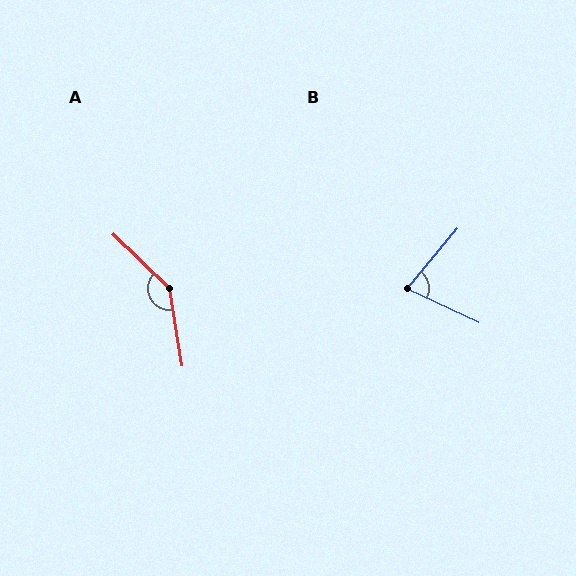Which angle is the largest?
A, at approximately 143 degrees.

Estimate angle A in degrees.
Approximately 143 degrees.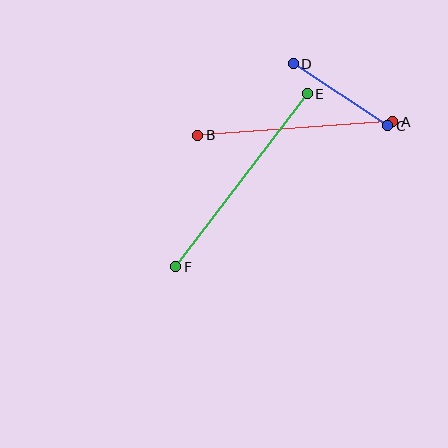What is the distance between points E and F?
The distance is approximately 217 pixels.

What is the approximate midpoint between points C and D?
The midpoint is at approximately (341, 95) pixels.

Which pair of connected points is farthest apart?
Points E and F are farthest apart.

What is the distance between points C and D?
The distance is approximately 113 pixels.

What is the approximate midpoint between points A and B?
The midpoint is at approximately (295, 128) pixels.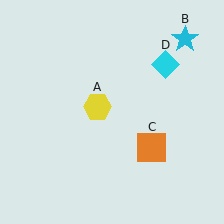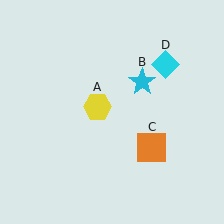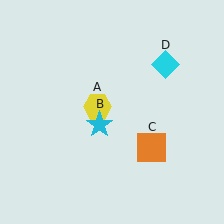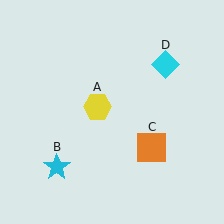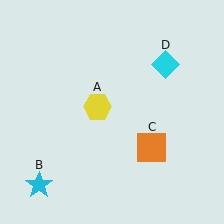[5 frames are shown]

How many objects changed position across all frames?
1 object changed position: cyan star (object B).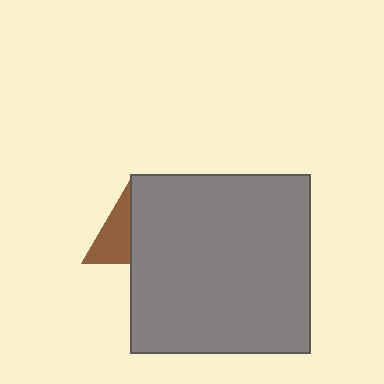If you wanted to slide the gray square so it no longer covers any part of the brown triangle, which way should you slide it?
Slide it right — that is the most direct way to separate the two shapes.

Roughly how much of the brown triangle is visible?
A small part of it is visible (roughly 43%).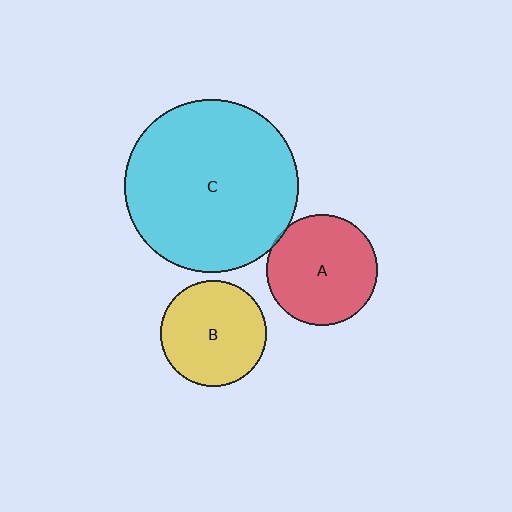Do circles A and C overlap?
Yes.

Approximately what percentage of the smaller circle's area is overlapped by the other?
Approximately 5%.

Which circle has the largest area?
Circle C (cyan).